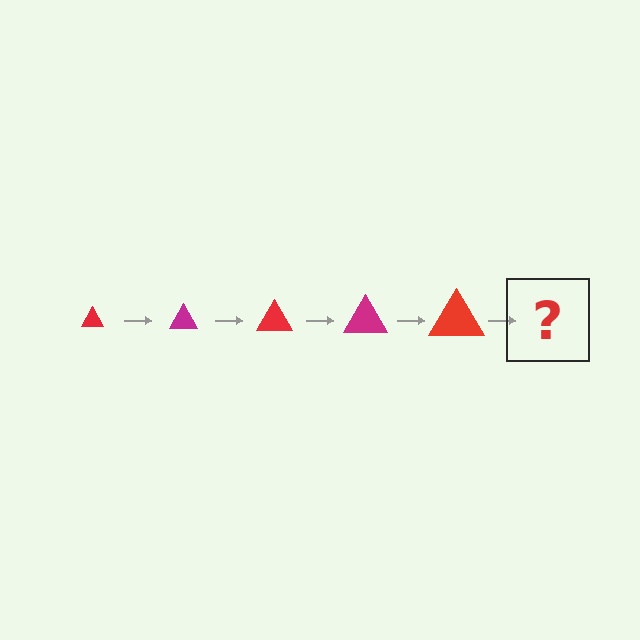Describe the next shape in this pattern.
It should be a magenta triangle, larger than the previous one.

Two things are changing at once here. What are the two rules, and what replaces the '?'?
The two rules are that the triangle grows larger each step and the color cycles through red and magenta. The '?' should be a magenta triangle, larger than the previous one.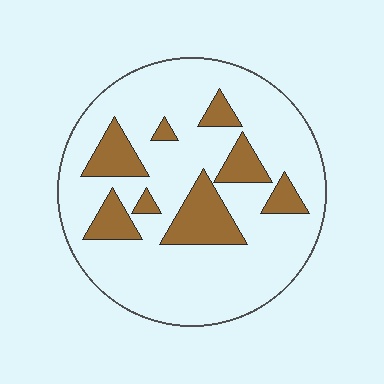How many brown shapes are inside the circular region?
8.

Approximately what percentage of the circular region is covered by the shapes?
Approximately 20%.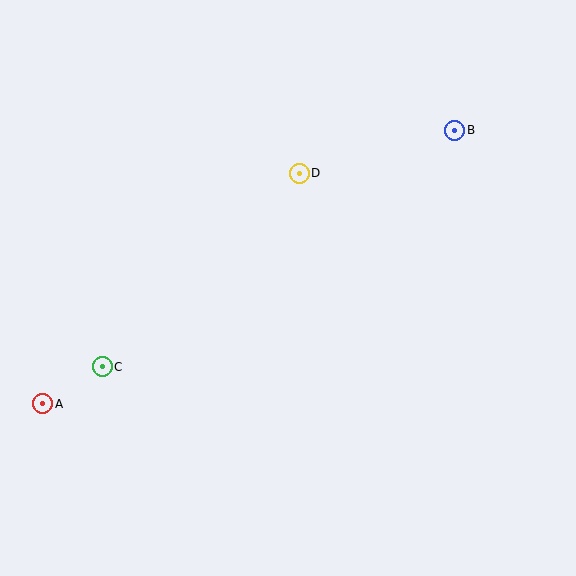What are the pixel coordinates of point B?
Point B is at (455, 130).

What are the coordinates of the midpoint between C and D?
The midpoint between C and D is at (201, 270).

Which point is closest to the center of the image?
Point D at (299, 173) is closest to the center.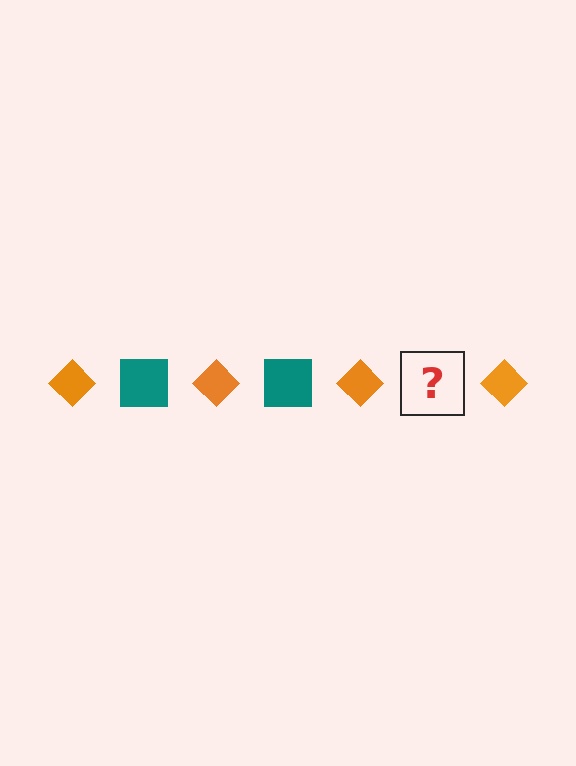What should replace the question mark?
The question mark should be replaced with a teal square.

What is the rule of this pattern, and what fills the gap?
The rule is that the pattern alternates between orange diamond and teal square. The gap should be filled with a teal square.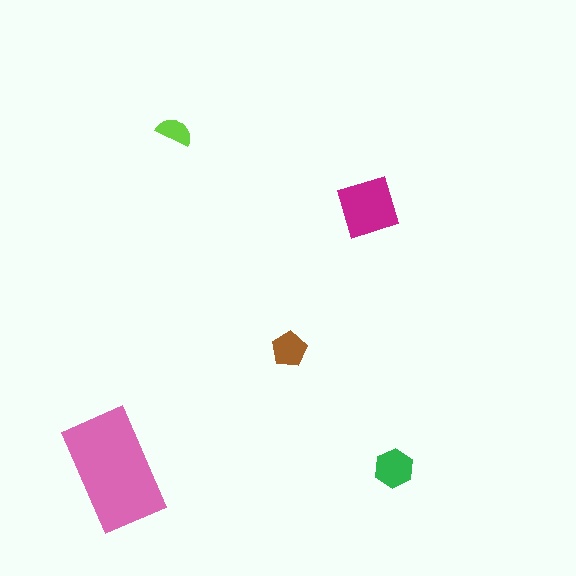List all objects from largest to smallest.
The pink rectangle, the magenta diamond, the green hexagon, the brown pentagon, the lime semicircle.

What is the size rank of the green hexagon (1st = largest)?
3rd.